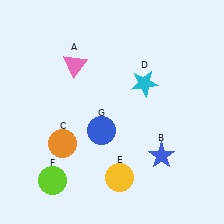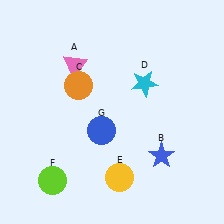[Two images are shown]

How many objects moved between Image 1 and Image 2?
1 object moved between the two images.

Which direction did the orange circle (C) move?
The orange circle (C) moved up.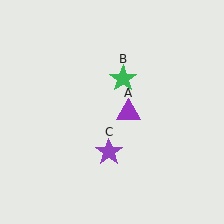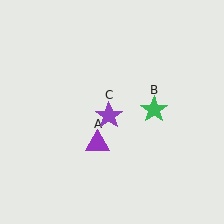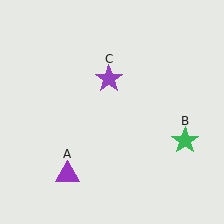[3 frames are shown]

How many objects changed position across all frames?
3 objects changed position: purple triangle (object A), green star (object B), purple star (object C).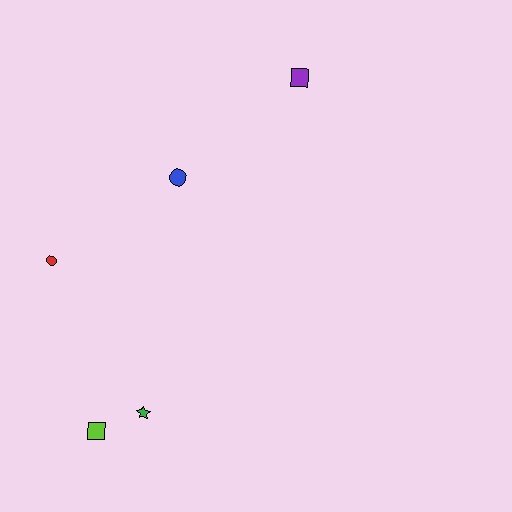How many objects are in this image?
There are 5 objects.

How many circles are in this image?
There are 2 circles.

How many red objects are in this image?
There is 1 red object.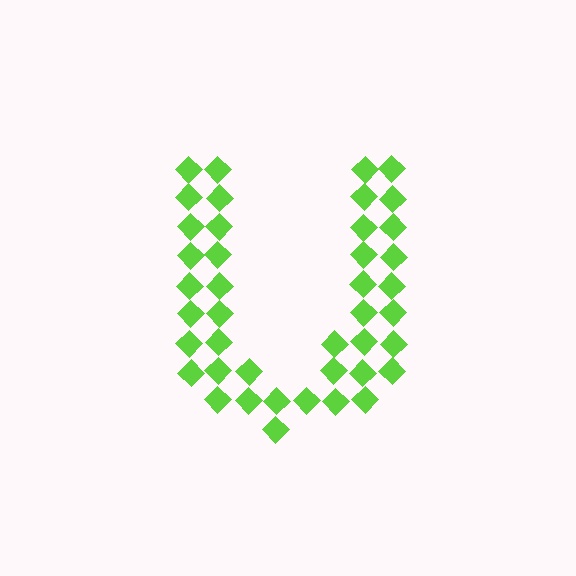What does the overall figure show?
The overall figure shows the letter U.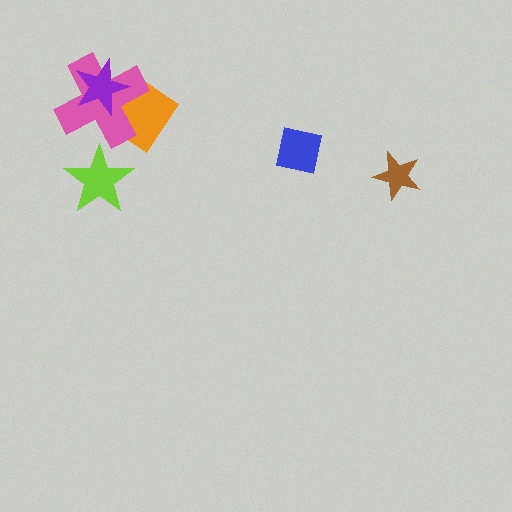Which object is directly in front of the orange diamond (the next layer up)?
The pink cross is directly in front of the orange diamond.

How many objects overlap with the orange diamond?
2 objects overlap with the orange diamond.